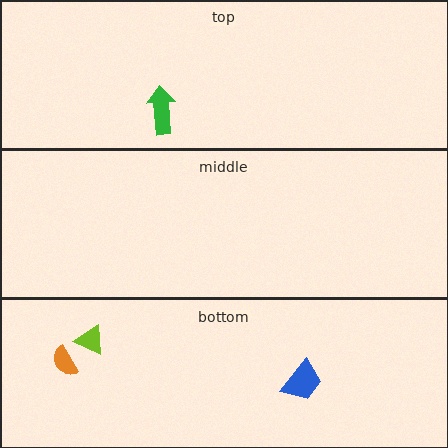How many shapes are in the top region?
1.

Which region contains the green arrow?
The top region.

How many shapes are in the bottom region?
3.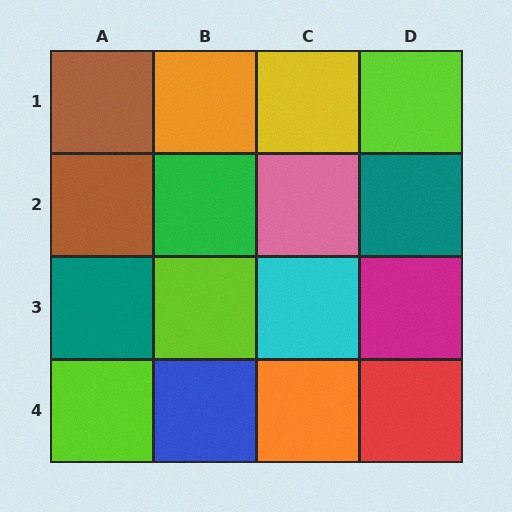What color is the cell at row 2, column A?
Brown.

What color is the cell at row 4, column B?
Blue.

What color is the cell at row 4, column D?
Red.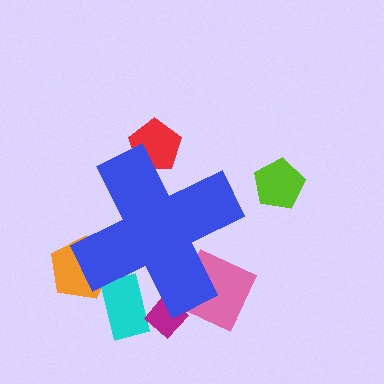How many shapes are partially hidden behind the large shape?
5 shapes are partially hidden.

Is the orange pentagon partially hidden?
Yes, the orange pentagon is partially hidden behind the blue cross.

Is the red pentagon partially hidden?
Yes, the red pentagon is partially hidden behind the blue cross.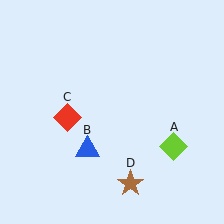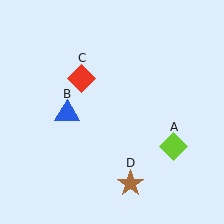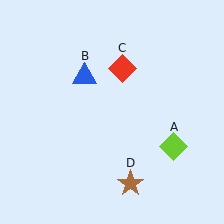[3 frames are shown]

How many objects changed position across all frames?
2 objects changed position: blue triangle (object B), red diamond (object C).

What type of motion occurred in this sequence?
The blue triangle (object B), red diamond (object C) rotated clockwise around the center of the scene.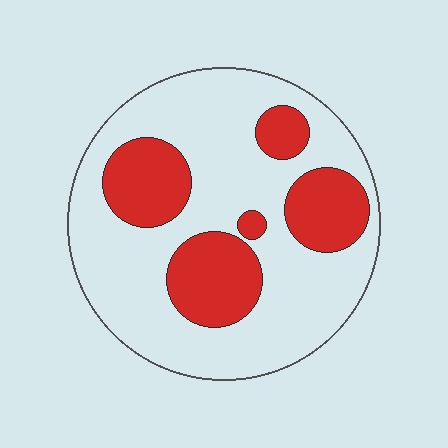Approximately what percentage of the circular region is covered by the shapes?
Approximately 30%.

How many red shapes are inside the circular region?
5.